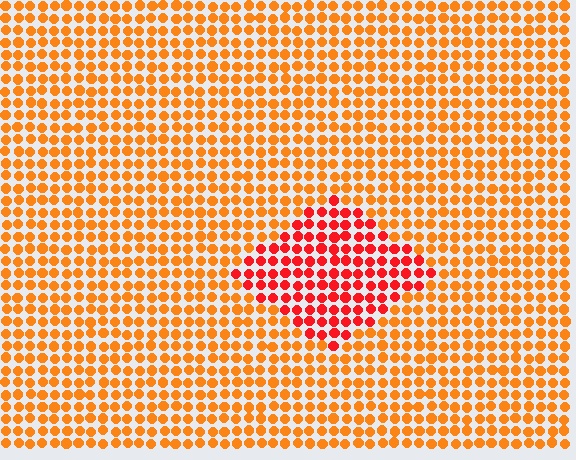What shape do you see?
I see a diamond.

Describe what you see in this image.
The image is filled with small orange elements in a uniform arrangement. A diamond-shaped region is visible where the elements are tinted to a slightly different hue, forming a subtle color boundary.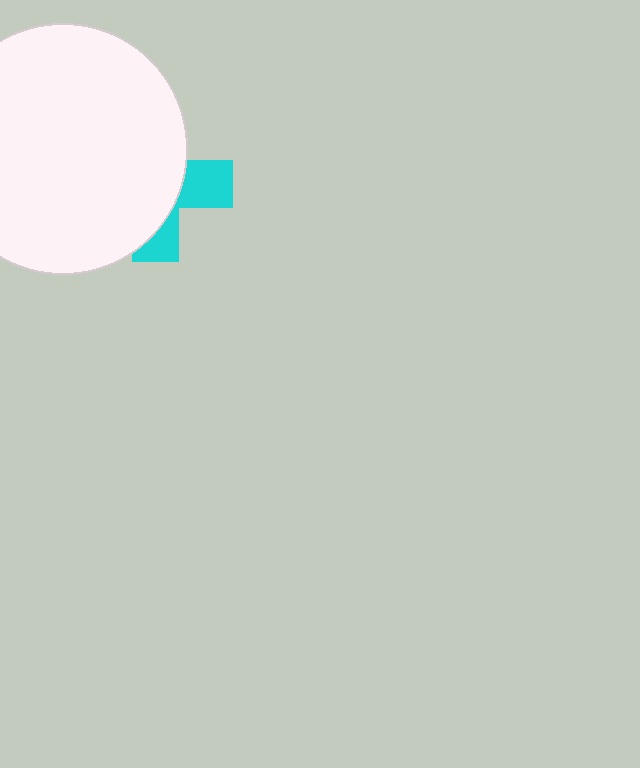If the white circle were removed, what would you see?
You would see the complete cyan cross.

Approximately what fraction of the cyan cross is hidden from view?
Roughly 69% of the cyan cross is hidden behind the white circle.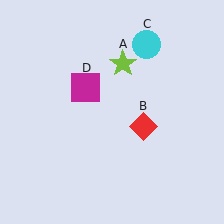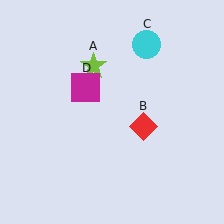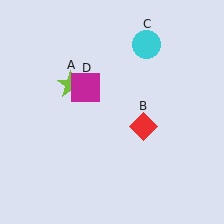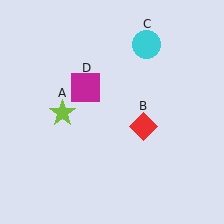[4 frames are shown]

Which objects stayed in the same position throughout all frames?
Red diamond (object B) and cyan circle (object C) and magenta square (object D) remained stationary.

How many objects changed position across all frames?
1 object changed position: lime star (object A).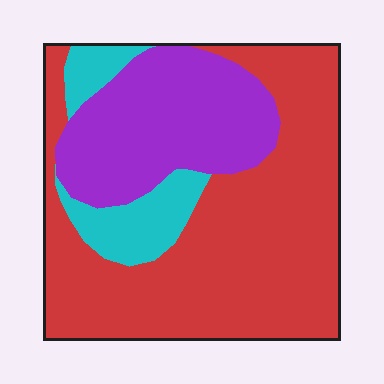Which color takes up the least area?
Cyan, at roughly 10%.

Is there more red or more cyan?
Red.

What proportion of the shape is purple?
Purple takes up between a sixth and a third of the shape.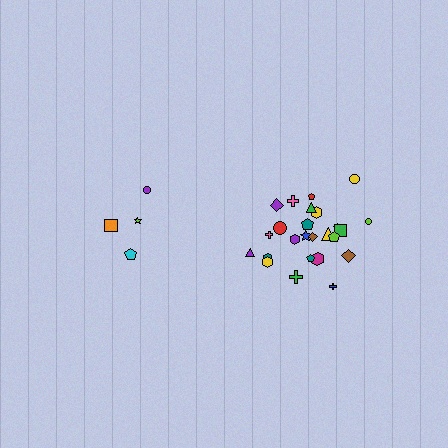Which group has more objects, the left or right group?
The right group.